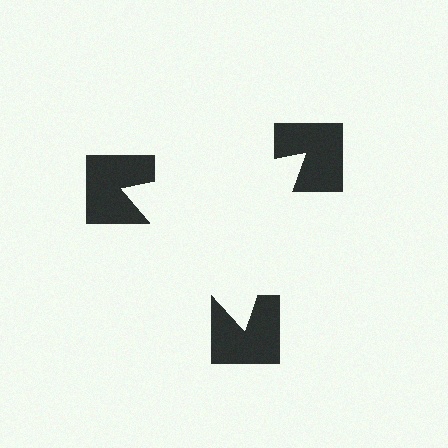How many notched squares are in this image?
There are 3 — one at each vertex of the illusory triangle.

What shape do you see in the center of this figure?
An illusory triangle — its edges are inferred from the aligned wedge cuts in the notched squares, not physically drawn.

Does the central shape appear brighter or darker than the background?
It typically appears slightly brighter than the background, even though no actual brightness change is drawn.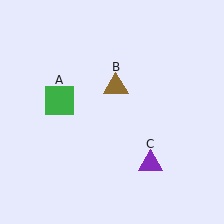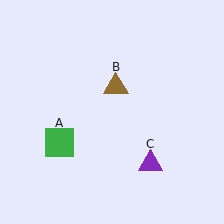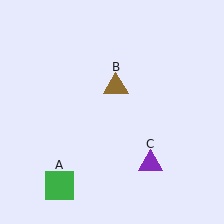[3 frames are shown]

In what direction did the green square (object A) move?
The green square (object A) moved down.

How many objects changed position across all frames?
1 object changed position: green square (object A).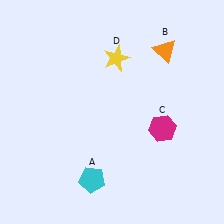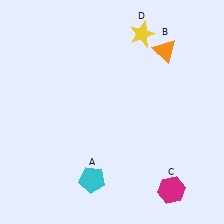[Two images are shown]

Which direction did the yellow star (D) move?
The yellow star (D) moved right.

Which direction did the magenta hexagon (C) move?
The magenta hexagon (C) moved down.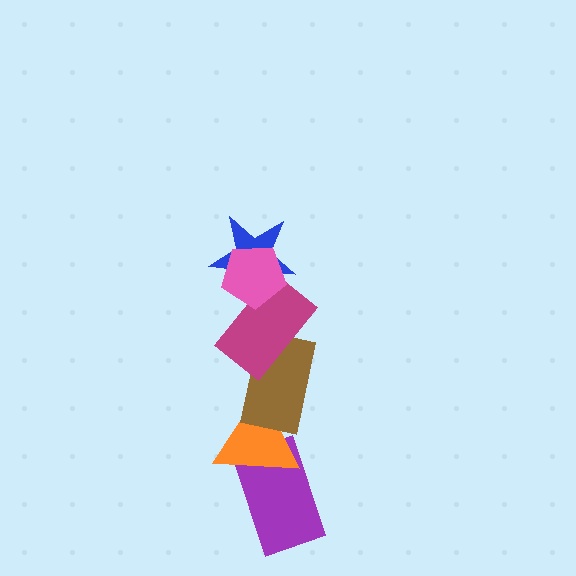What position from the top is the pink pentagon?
The pink pentagon is 1st from the top.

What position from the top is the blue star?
The blue star is 2nd from the top.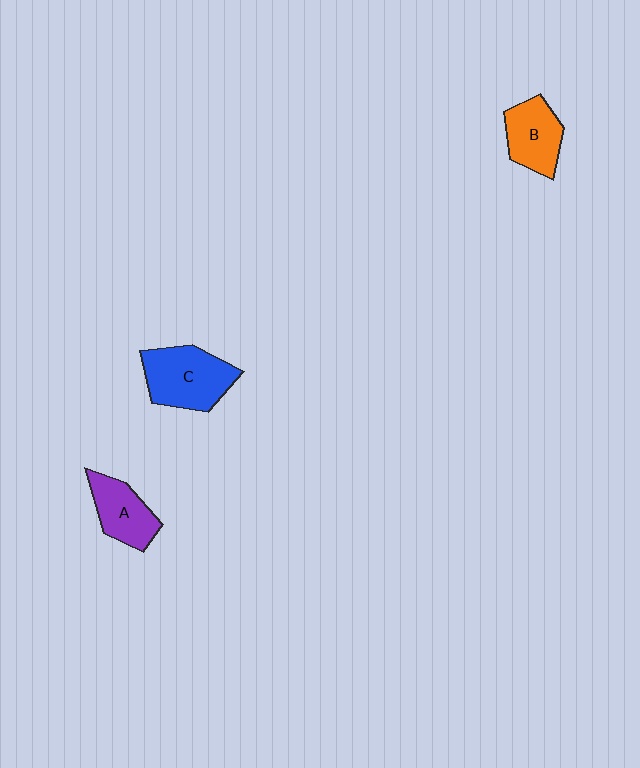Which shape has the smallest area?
Shape A (purple).